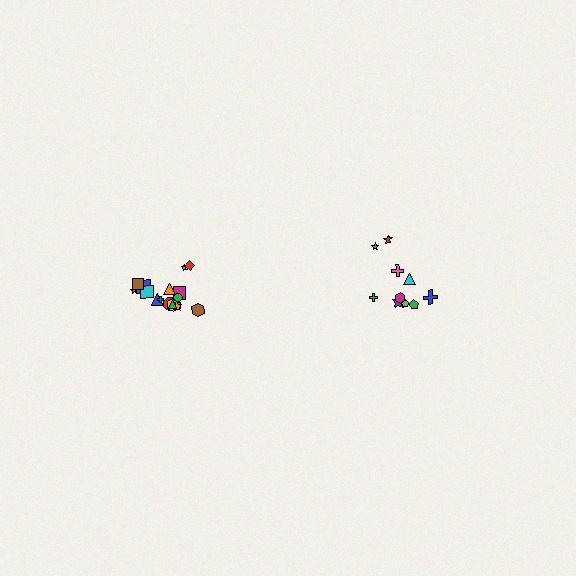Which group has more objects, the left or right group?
The left group.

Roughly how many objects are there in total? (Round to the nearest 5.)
Roughly 30 objects in total.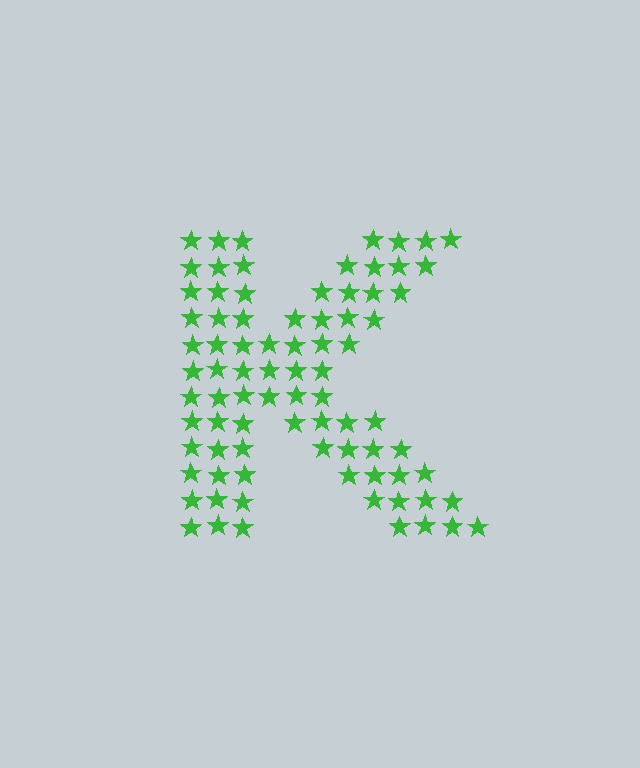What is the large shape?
The large shape is the letter K.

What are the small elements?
The small elements are stars.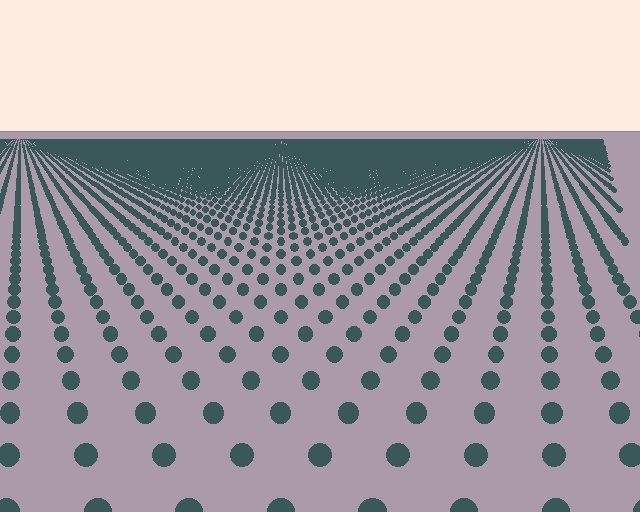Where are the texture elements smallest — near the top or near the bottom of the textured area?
Near the top.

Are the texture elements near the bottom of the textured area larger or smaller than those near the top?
Larger. Near the bottom, elements are closer to the viewer and appear at a bigger on-screen size.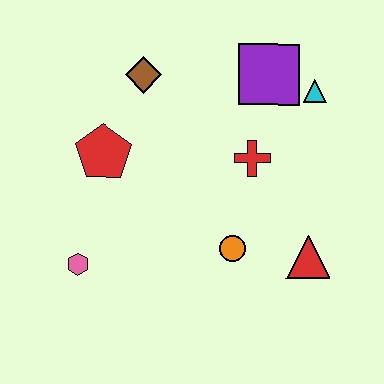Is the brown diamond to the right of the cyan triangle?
No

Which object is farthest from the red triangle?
The brown diamond is farthest from the red triangle.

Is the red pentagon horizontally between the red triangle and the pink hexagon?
Yes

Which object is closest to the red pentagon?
The brown diamond is closest to the red pentagon.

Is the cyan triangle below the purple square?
Yes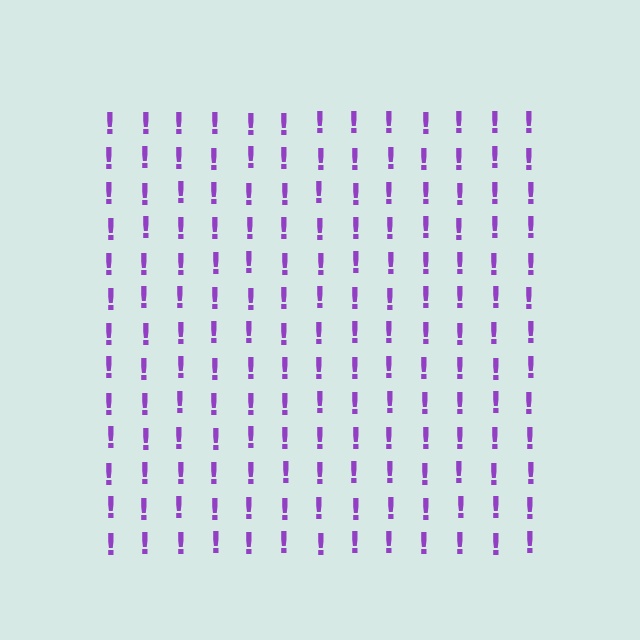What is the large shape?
The large shape is a square.